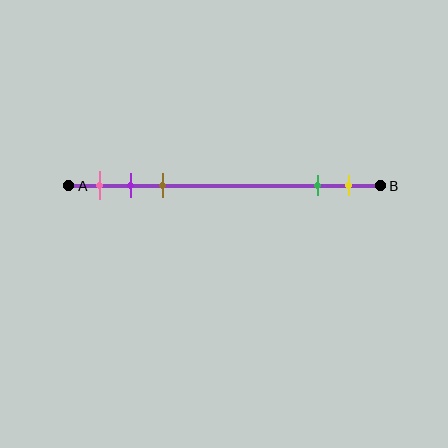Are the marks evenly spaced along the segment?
No, the marks are not evenly spaced.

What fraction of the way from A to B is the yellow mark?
The yellow mark is approximately 90% (0.9) of the way from A to B.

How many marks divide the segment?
There are 5 marks dividing the segment.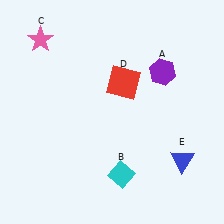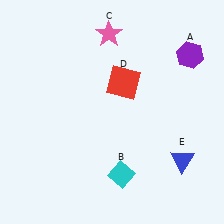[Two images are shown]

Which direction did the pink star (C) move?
The pink star (C) moved right.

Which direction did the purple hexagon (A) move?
The purple hexagon (A) moved right.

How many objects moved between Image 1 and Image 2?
2 objects moved between the two images.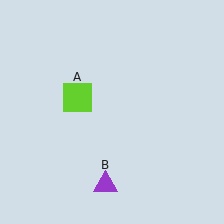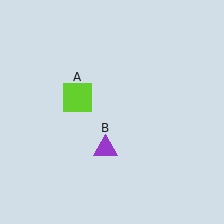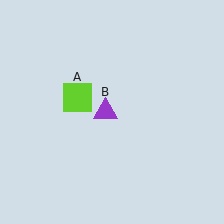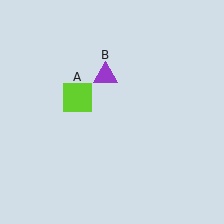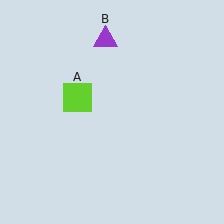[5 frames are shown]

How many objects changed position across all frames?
1 object changed position: purple triangle (object B).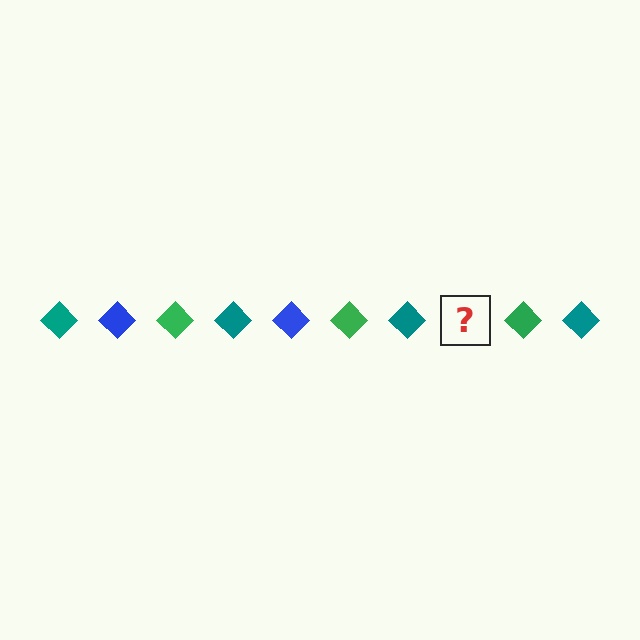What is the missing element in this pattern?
The missing element is a blue diamond.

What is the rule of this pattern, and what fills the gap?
The rule is that the pattern cycles through teal, blue, green diamonds. The gap should be filled with a blue diamond.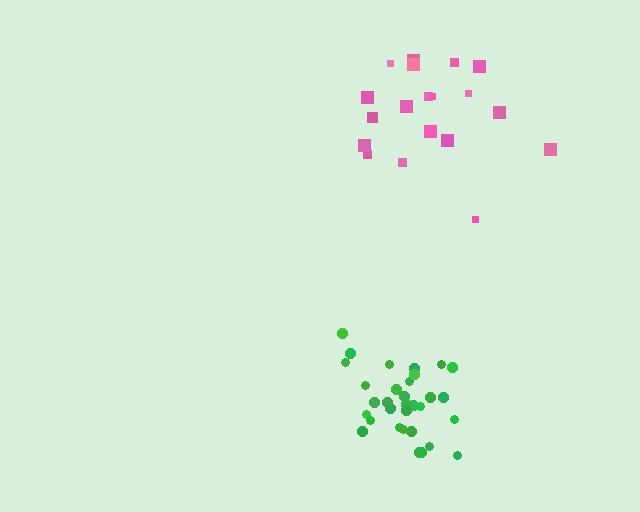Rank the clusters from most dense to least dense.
green, pink.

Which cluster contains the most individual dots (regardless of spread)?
Green (32).